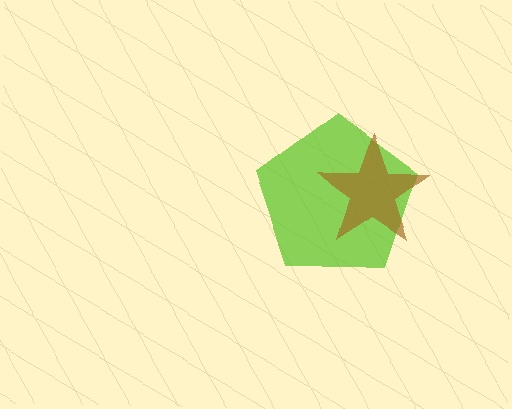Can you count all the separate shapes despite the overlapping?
Yes, there are 2 separate shapes.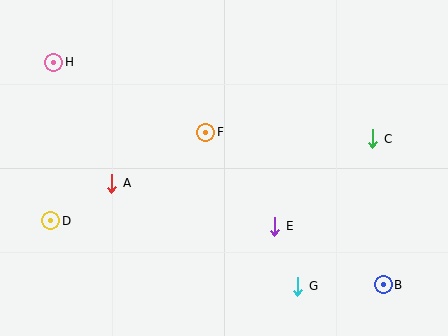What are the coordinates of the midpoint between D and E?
The midpoint between D and E is at (163, 224).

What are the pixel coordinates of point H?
Point H is at (54, 62).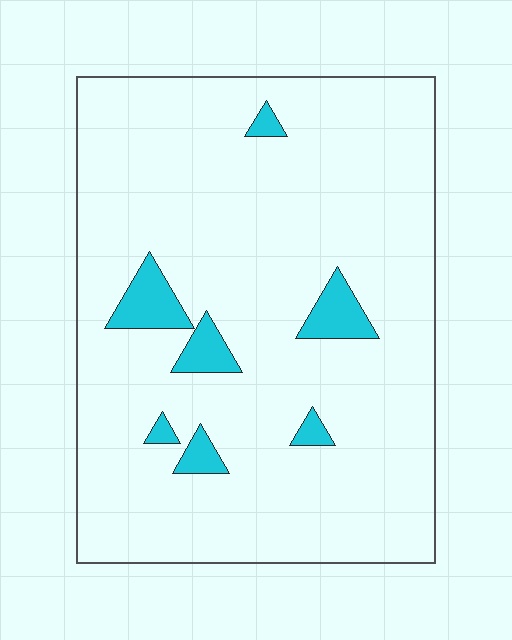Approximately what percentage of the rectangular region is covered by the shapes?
Approximately 5%.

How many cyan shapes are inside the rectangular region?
7.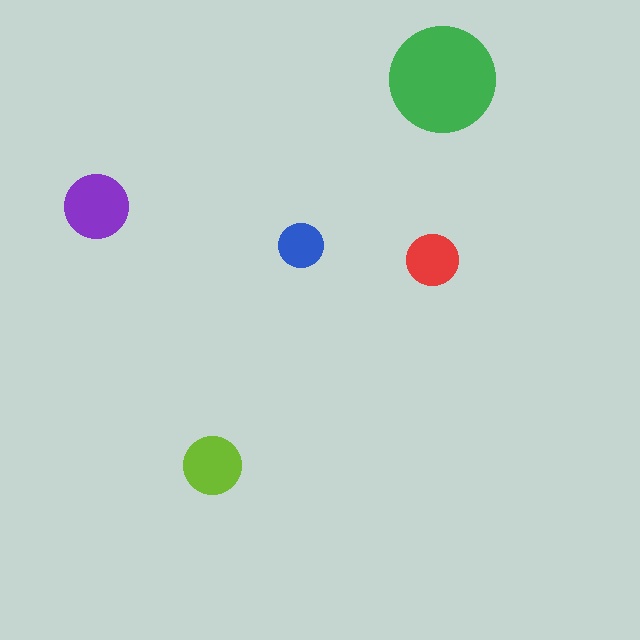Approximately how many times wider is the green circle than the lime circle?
About 2 times wider.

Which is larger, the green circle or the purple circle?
The green one.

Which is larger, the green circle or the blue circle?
The green one.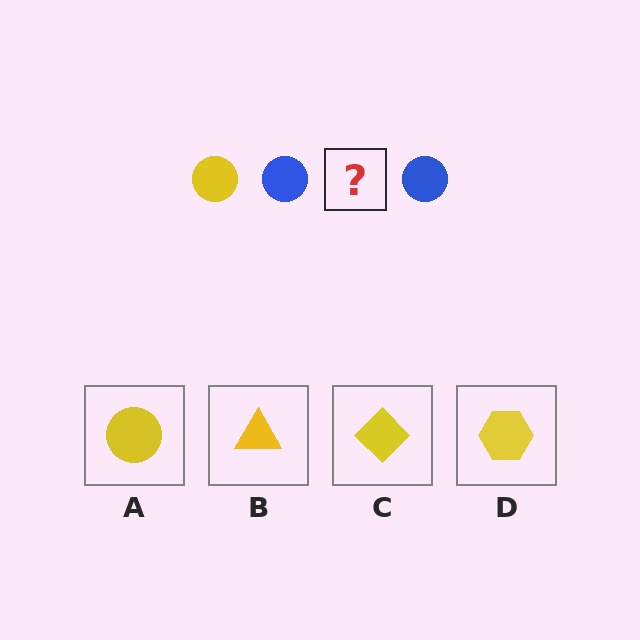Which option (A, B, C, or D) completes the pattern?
A.